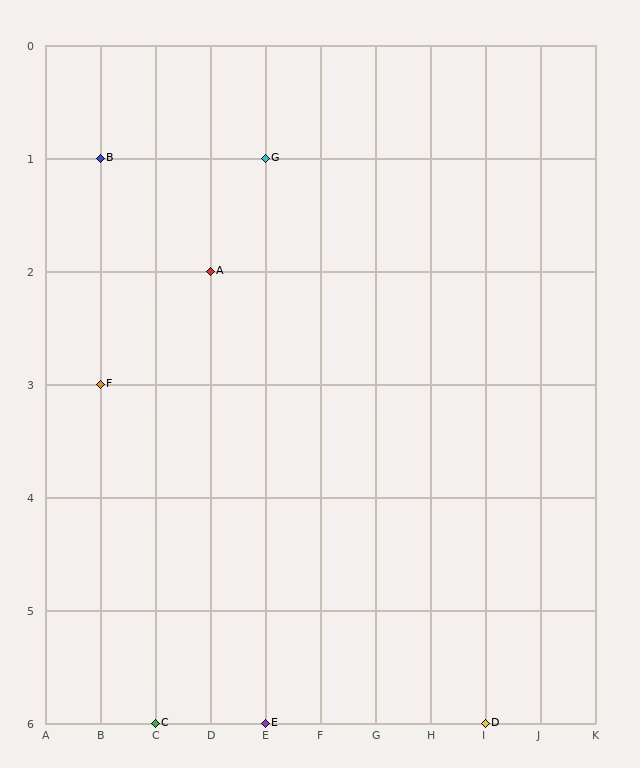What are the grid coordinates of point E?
Point E is at grid coordinates (E, 6).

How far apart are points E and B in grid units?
Points E and B are 3 columns and 5 rows apart (about 5.8 grid units diagonally).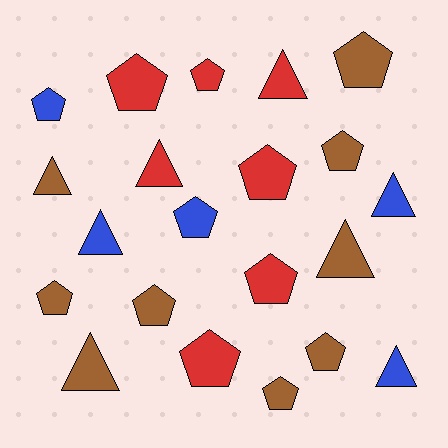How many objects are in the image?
There are 21 objects.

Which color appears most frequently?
Brown, with 9 objects.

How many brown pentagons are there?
There are 6 brown pentagons.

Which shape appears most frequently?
Pentagon, with 13 objects.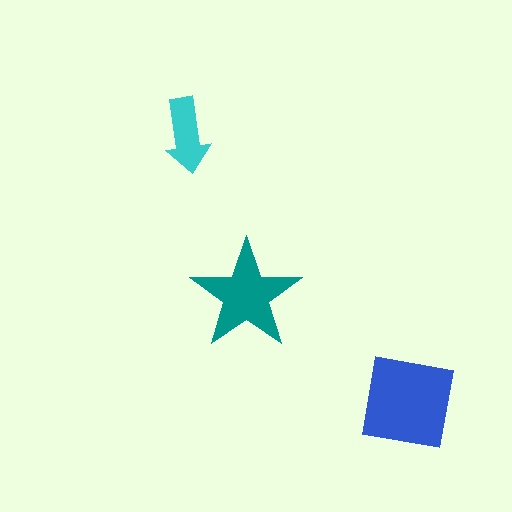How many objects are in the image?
There are 3 objects in the image.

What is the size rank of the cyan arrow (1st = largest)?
3rd.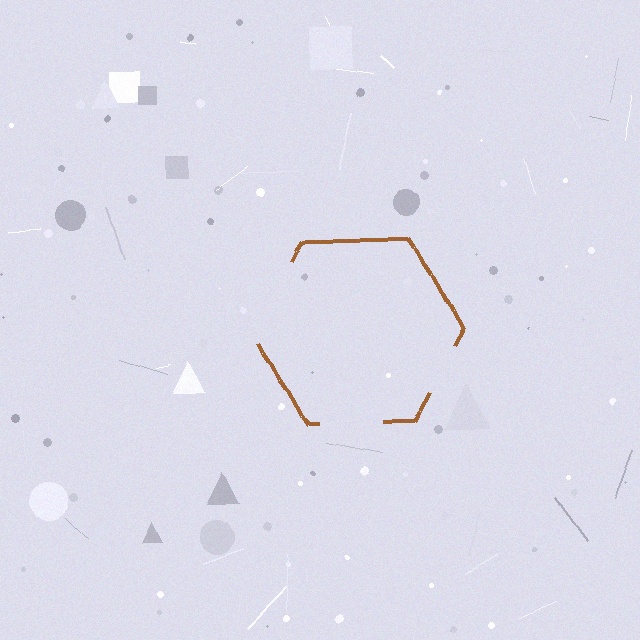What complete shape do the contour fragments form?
The contour fragments form a hexagon.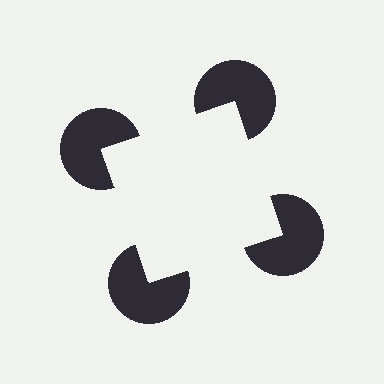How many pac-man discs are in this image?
There are 4 — one at each vertex of the illusory square.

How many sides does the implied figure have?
4 sides.